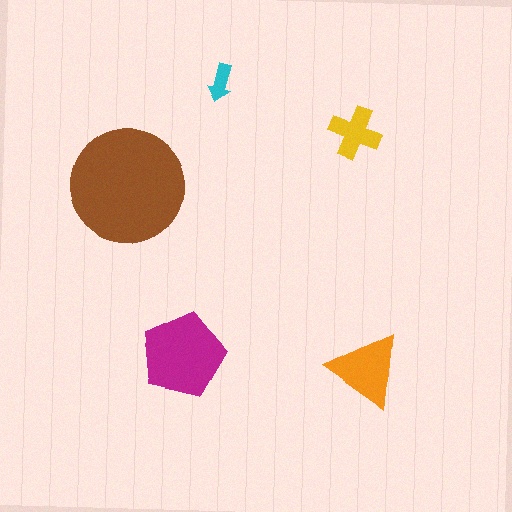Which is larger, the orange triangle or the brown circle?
The brown circle.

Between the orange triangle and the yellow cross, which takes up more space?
The orange triangle.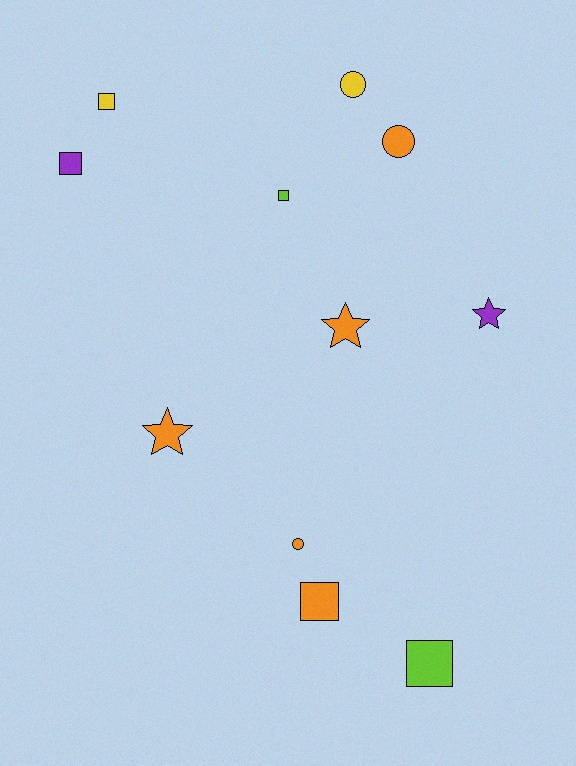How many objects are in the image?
There are 11 objects.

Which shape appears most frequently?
Square, with 5 objects.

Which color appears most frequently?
Orange, with 5 objects.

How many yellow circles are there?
There is 1 yellow circle.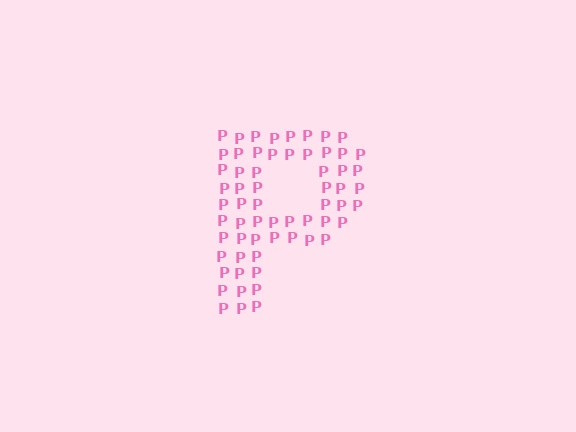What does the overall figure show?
The overall figure shows the letter P.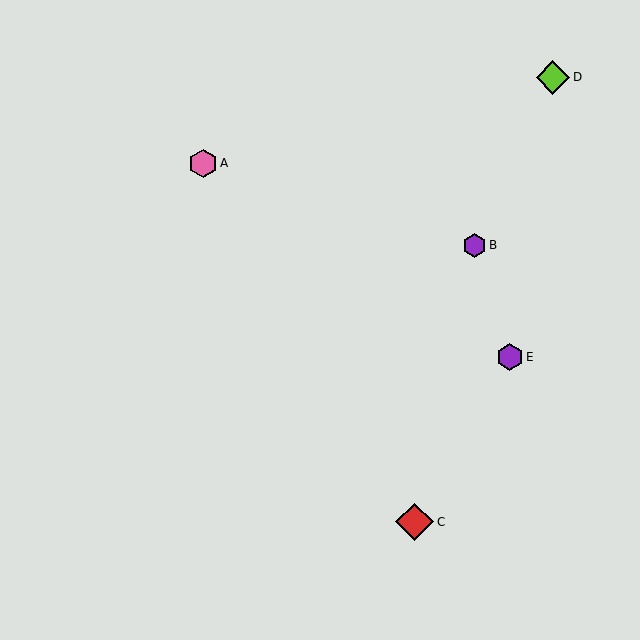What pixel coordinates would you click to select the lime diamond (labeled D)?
Click at (553, 77) to select the lime diamond D.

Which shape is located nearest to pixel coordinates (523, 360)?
The purple hexagon (labeled E) at (510, 357) is nearest to that location.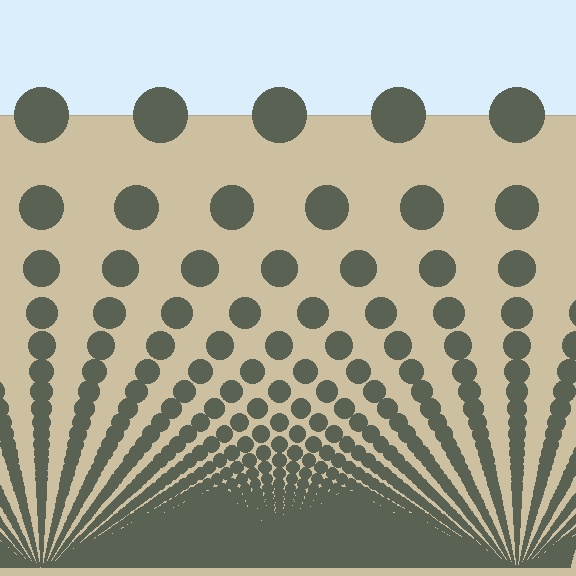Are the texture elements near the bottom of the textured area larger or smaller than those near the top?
Smaller. The gradient is inverted — elements near the bottom are smaller and denser.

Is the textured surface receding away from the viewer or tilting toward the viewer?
The surface appears to tilt toward the viewer. Texture elements get larger and sparser toward the top.